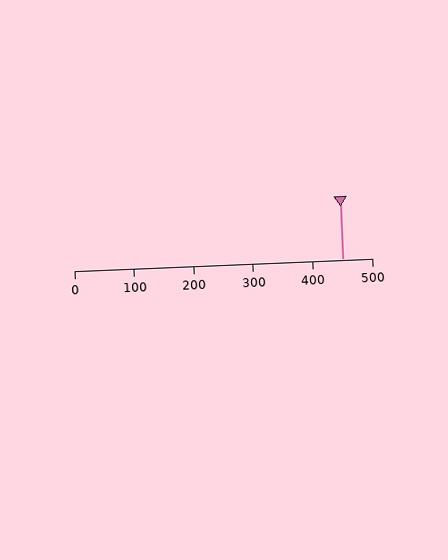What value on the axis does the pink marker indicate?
The marker indicates approximately 450.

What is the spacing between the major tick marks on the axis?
The major ticks are spaced 100 apart.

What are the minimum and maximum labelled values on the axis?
The axis runs from 0 to 500.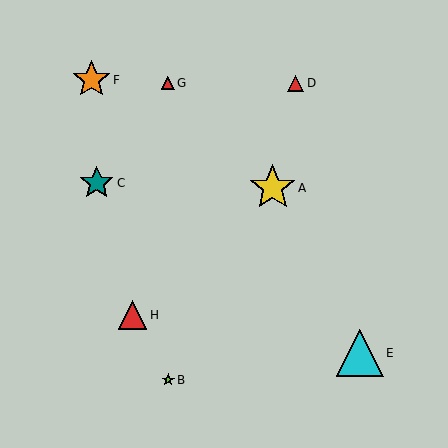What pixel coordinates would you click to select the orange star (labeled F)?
Click at (91, 80) to select the orange star F.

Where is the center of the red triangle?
The center of the red triangle is at (133, 315).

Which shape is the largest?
The cyan triangle (labeled E) is the largest.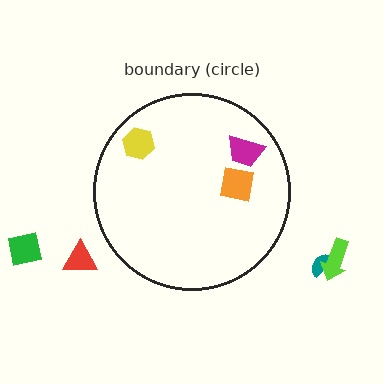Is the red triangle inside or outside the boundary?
Outside.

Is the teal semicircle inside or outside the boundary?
Outside.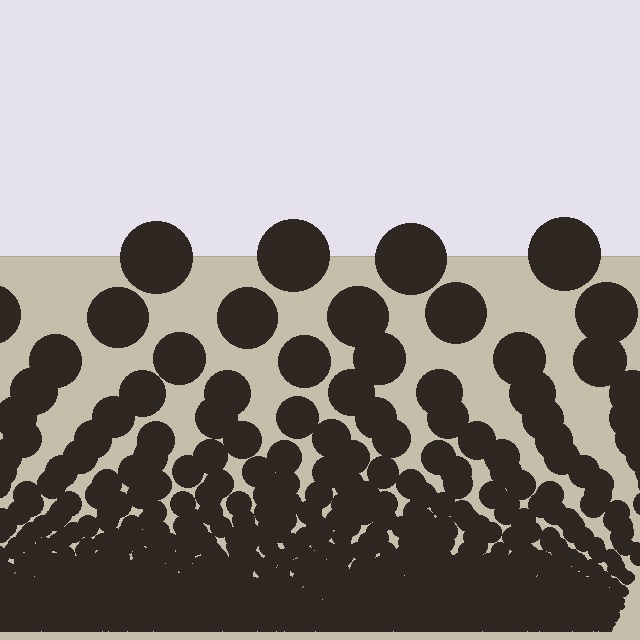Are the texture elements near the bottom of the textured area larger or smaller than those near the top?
Smaller. The gradient is inverted — elements near the bottom are smaller and denser.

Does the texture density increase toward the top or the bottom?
Density increases toward the bottom.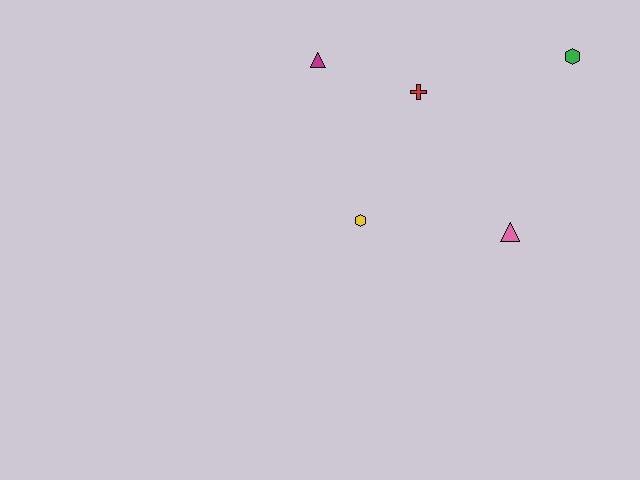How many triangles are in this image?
There are 2 triangles.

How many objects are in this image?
There are 5 objects.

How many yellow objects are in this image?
There is 1 yellow object.